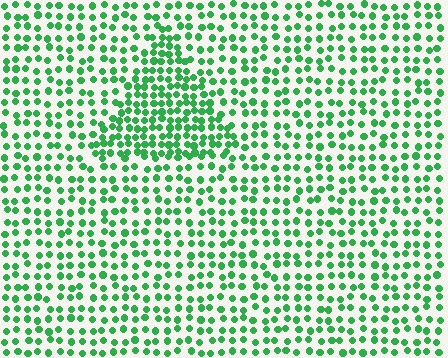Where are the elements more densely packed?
The elements are more densely packed inside the triangle boundary.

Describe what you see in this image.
The image contains small green elements arranged at two different densities. A triangle-shaped region is visible where the elements are more densely packed than the surrounding area.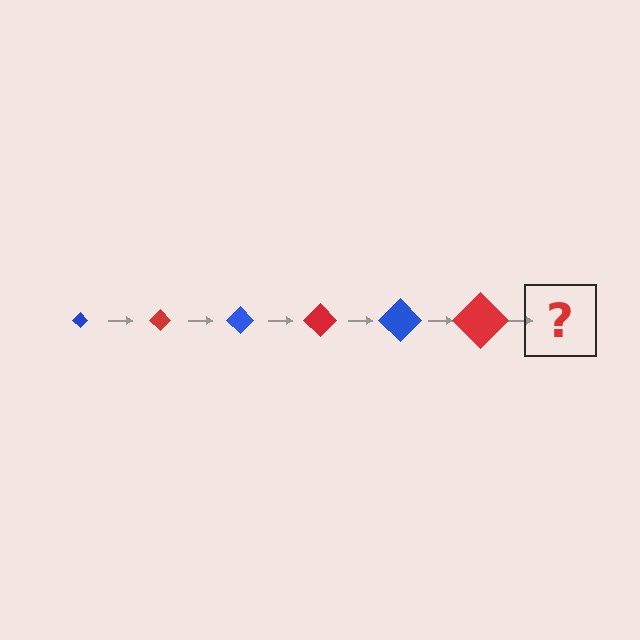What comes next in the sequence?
The next element should be a blue diamond, larger than the previous one.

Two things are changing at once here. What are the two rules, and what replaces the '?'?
The two rules are that the diamond grows larger each step and the color cycles through blue and red. The '?' should be a blue diamond, larger than the previous one.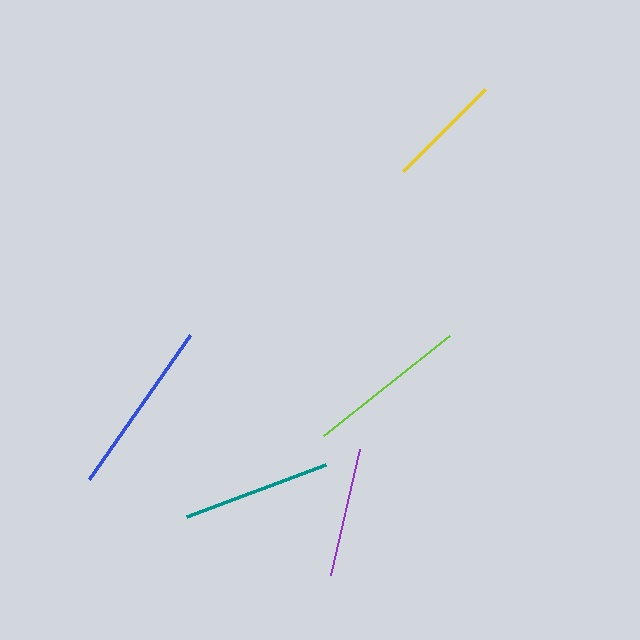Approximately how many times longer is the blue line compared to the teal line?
The blue line is approximately 1.2 times the length of the teal line.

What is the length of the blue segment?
The blue segment is approximately 175 pixels long.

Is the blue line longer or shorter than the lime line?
The blue line is longer than the lime line.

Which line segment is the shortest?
The yellow line is the shortest at approximately 116 pixels.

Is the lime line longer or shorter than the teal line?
The lime line is longer than the teal line.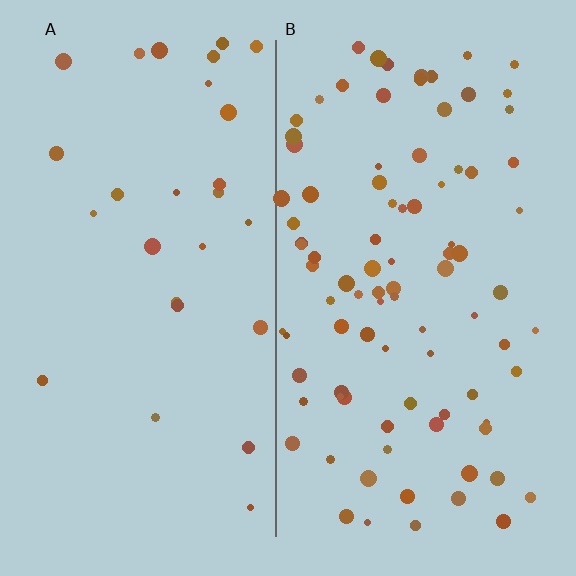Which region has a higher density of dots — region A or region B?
B (the right).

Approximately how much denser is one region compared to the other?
Approximately 3.3× — region B over region A.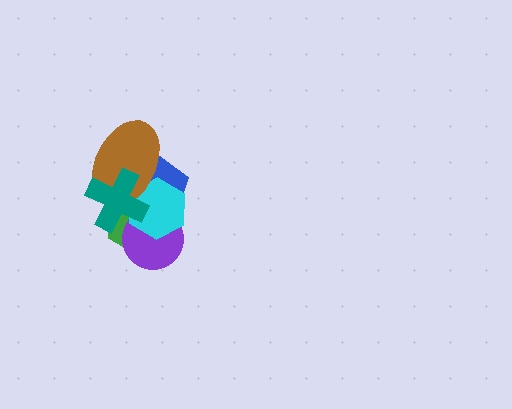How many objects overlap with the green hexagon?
5 objects overlap with the green hexagon.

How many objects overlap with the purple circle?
4 objects overlap with the purple circle.